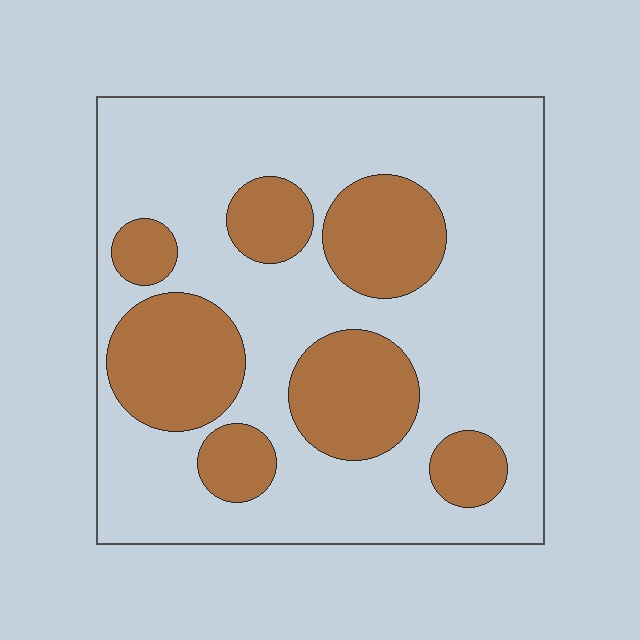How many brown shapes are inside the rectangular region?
7.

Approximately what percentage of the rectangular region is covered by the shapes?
Approximately 30%.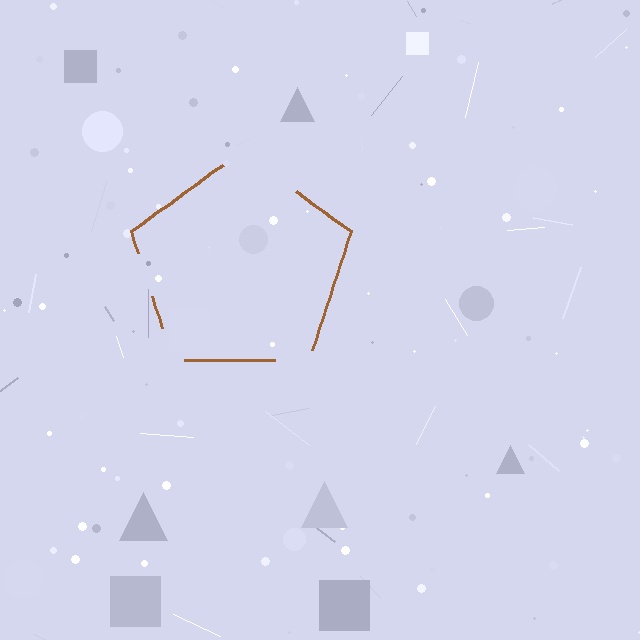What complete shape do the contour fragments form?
The contour fragments form a pentagon.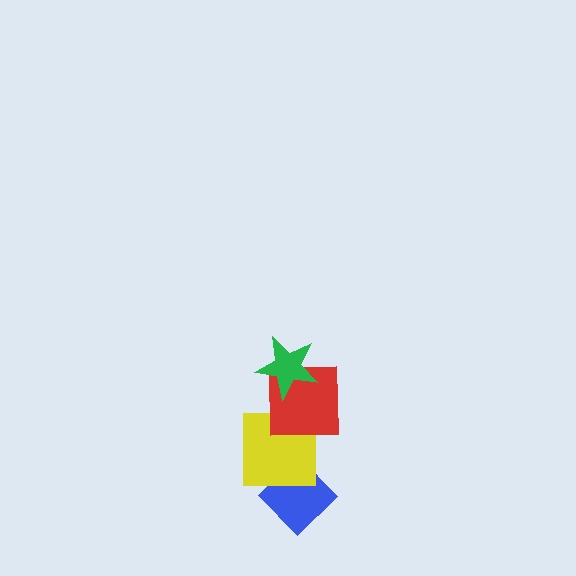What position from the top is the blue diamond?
The blue diamond is 4th from the top.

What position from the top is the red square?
The red square is 2nd from the top.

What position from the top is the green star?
The green star is 1st from the top.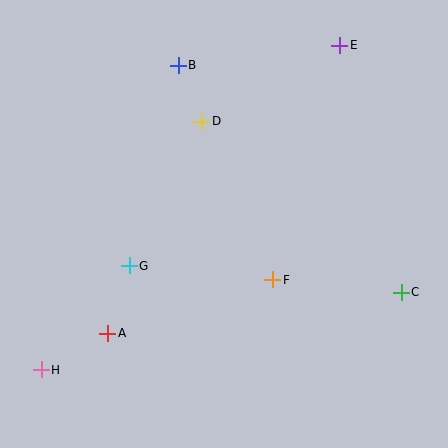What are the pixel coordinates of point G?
Point G is at (129, 266).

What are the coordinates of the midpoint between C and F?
The midpoint between C and F is at (337, 286).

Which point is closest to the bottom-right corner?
Point C is closest to the bottom-right corner.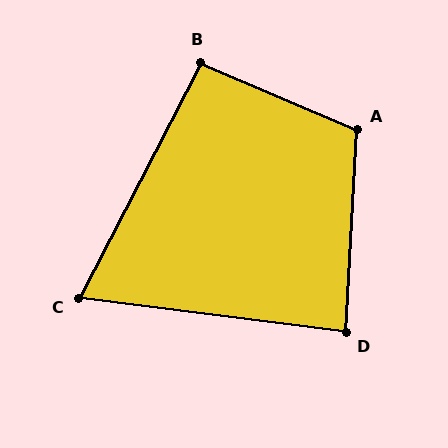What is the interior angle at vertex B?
Approximately 94 degrees (approximately right).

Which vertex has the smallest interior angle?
C, at approximately 70 degrees.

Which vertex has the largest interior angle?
A, at approximately 110 degrees.